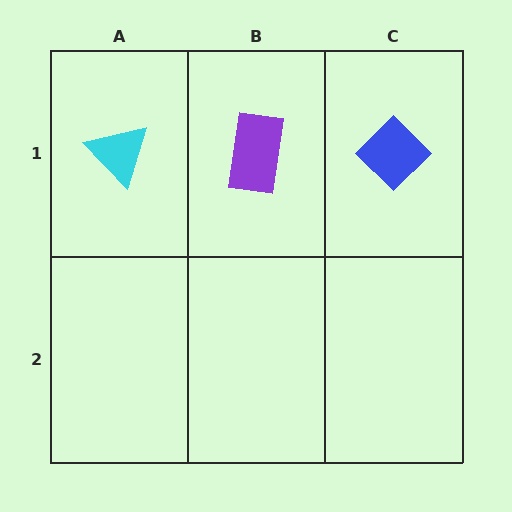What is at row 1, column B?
A purple rectangle.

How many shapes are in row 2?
0 shapes.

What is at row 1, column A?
A cyan triangle.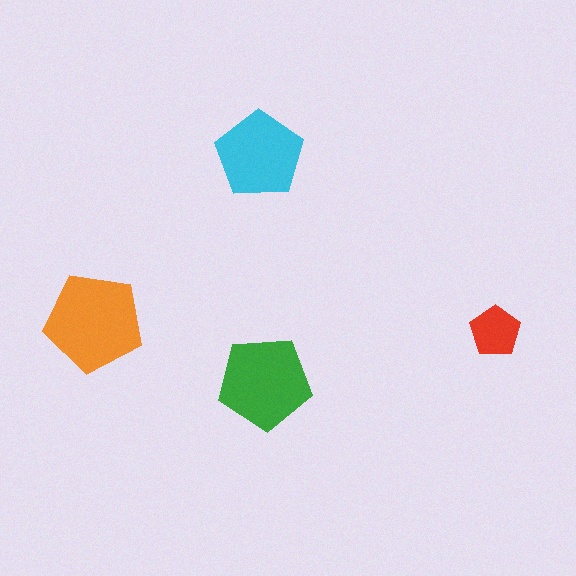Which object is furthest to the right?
The red pentagon is rightmost.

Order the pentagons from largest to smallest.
the orange one, the green one, the cyan one, the red one.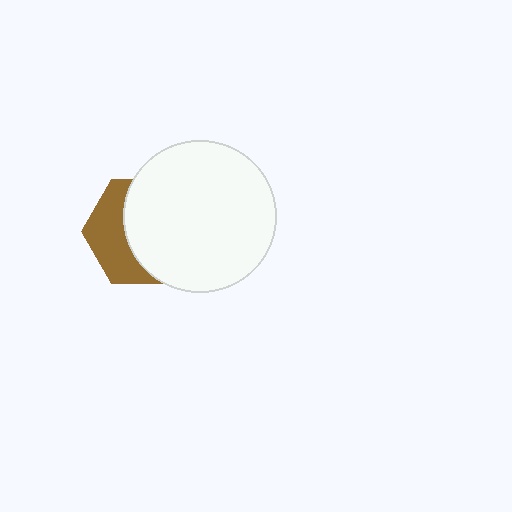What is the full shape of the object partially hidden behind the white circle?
The partially hidden object is a brown hexagon.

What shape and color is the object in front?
The object in front is a white circle.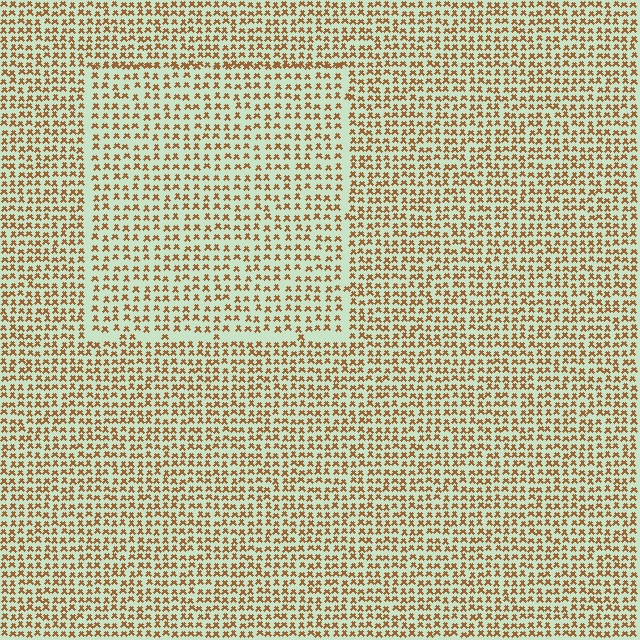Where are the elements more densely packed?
The elements are more densely packed outside the rectangle boundary.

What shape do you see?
I see a rectangle.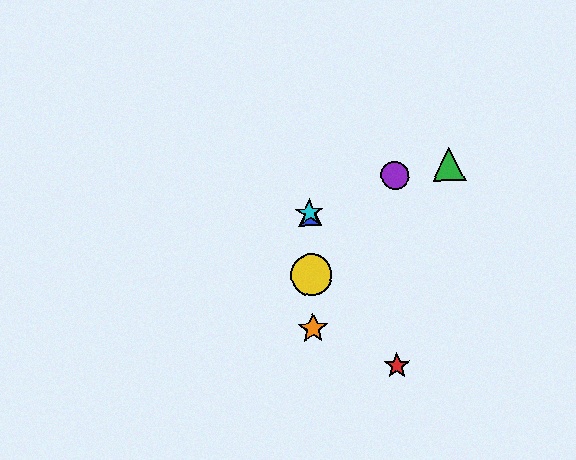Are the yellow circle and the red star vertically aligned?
No, the yellow circle is at x≈311 and the red star is at x≈397.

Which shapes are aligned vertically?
The blue triangle, the yellow circle, the orange star, the cyan star are aligned vertically.